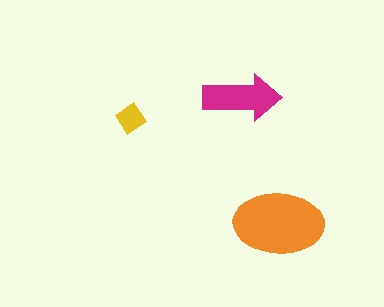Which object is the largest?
The orange ellipse.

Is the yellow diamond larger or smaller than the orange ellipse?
Smaller.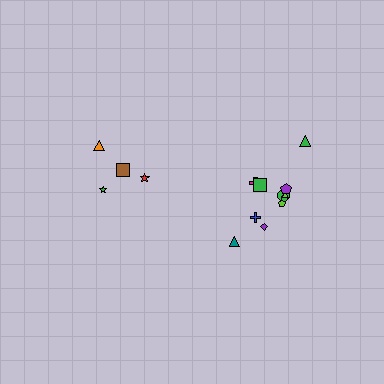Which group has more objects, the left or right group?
The right group.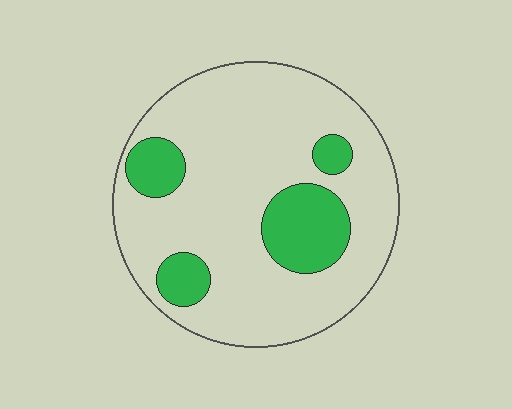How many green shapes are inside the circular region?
4.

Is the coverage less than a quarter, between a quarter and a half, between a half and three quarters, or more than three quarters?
Less than a quarter.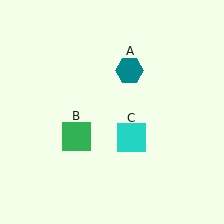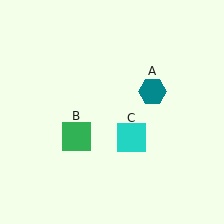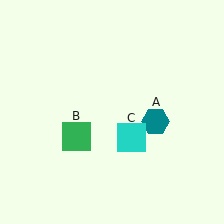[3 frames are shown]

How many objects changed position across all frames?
1 object changed position: teal hexagon (object A).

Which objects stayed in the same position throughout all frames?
Green square (object B) and cyan square (object C) remained stationary.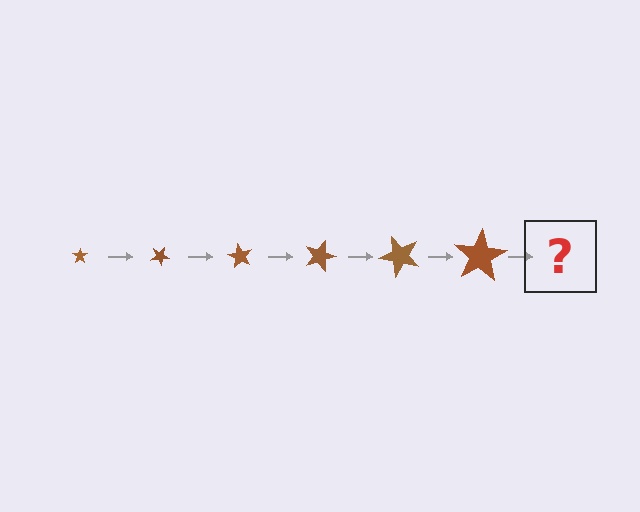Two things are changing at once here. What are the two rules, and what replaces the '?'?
The two rules are that the star grows larger each step and it rotates 30 degrees each step. The '?' should be a star, larger than the previous one and rotated 180 degrees from the start.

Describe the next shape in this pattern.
It should be a star, larger than the previous one and rotated 180 degrees from the start.